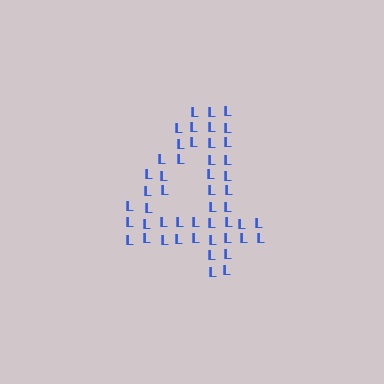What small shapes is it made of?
It is made of small letter L's.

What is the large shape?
The large shape is the digit 4.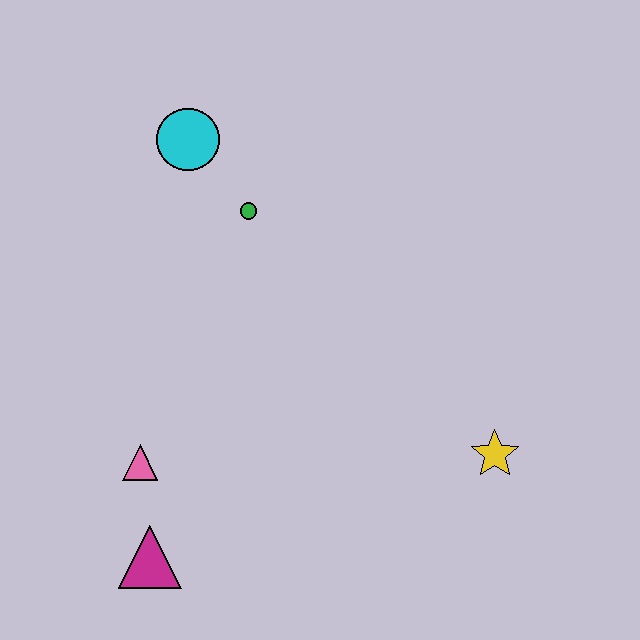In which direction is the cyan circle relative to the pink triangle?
The cyan circle is above the pink triangle.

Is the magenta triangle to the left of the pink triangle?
No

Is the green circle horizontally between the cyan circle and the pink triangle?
No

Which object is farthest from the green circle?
The magenta triangle is farthest from the green circle.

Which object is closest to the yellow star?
The green circle is closest to the yellow star.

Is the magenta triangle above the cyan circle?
No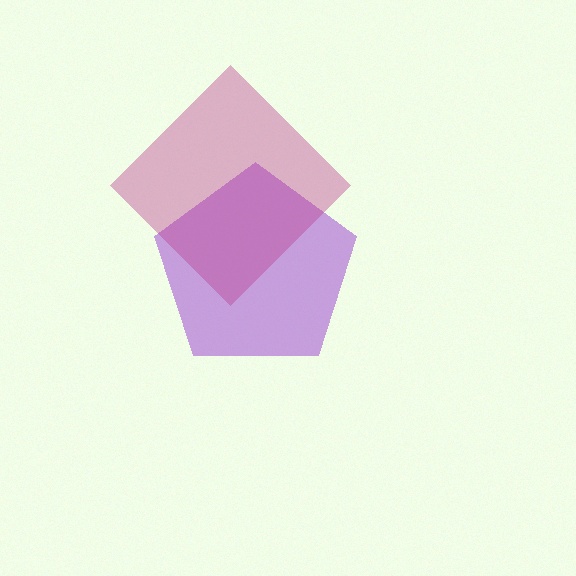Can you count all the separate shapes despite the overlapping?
Yes, there are 2 separate shapes.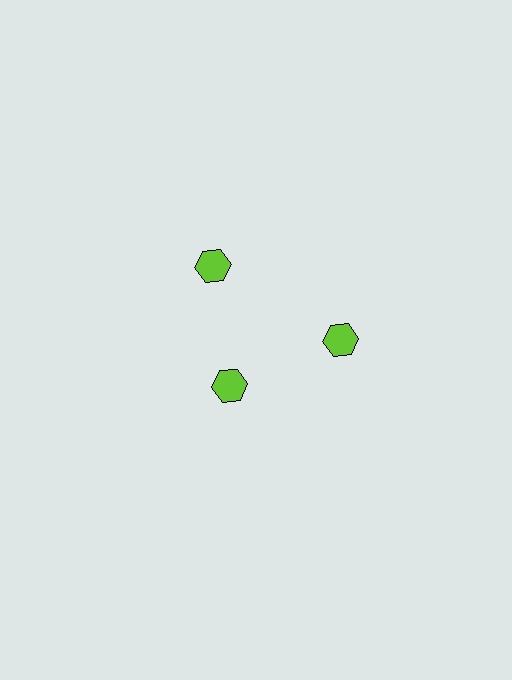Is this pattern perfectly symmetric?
No. The 3 lime hexagons are arranged in a ring, but one element near the 7 o'clock position is pulled inward toward the center, breaking the 3-fold rotational symmetry.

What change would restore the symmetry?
The symmetry would be restored by moving it outward, back onto the ring so that all 3 hexagons sit at equal angles and equal distance from the center.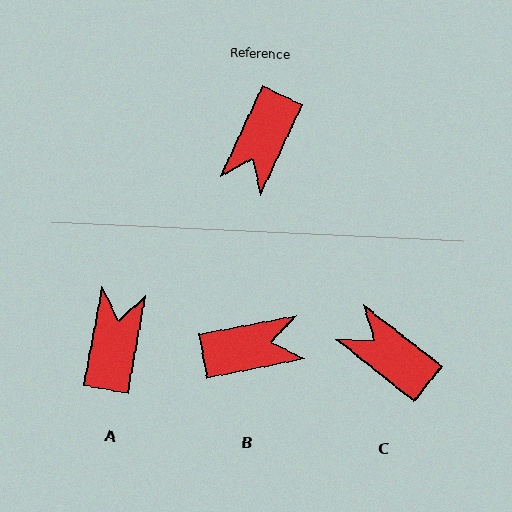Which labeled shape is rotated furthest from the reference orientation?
A, about 166 degrees away.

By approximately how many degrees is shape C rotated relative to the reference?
Approximately 103 degrees clockwise.